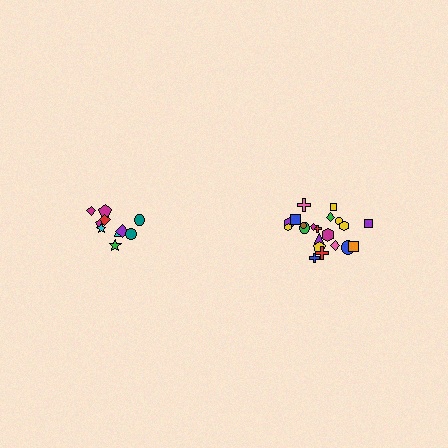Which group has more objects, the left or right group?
The right group.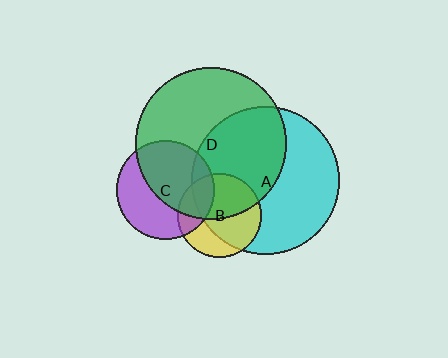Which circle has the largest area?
Circle D (green).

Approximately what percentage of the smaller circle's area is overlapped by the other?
Approximately 55%.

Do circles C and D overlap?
Yes.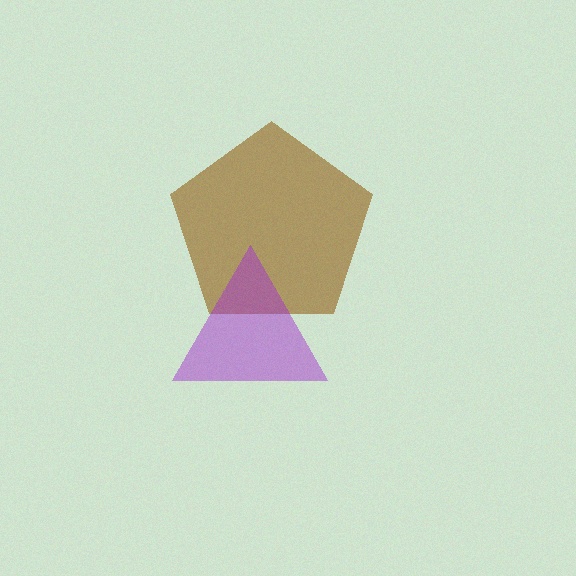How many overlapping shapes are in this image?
There are 2 overlapping shapes in the image.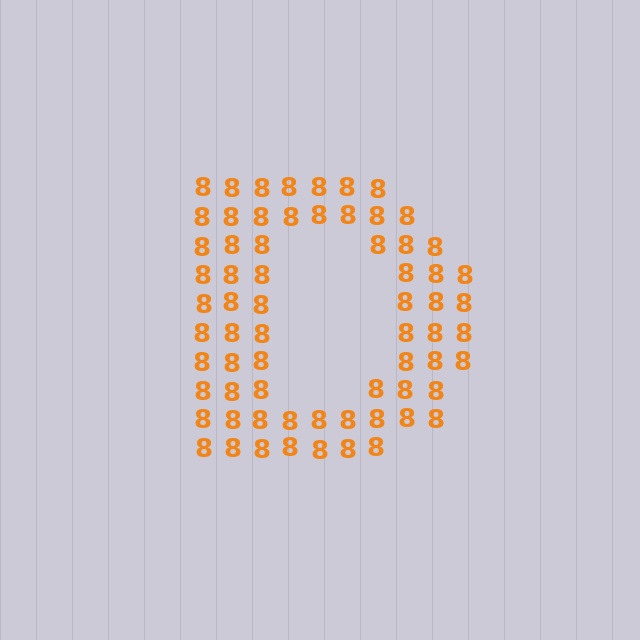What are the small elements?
The small elements are digit 8's.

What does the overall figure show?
The overall figure shows the letter D.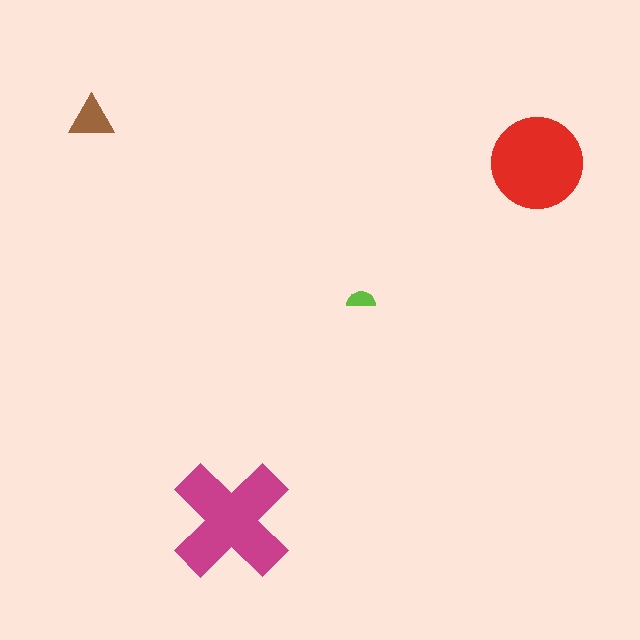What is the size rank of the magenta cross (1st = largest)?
1st.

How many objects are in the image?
There are 4 objects in the image.